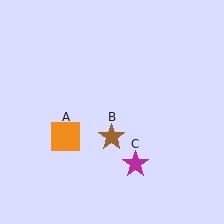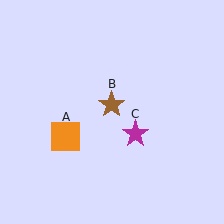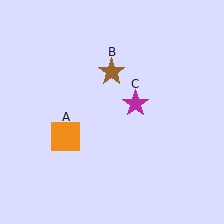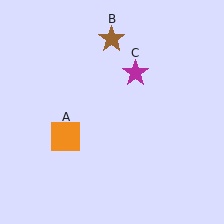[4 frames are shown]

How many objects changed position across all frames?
2 objects changed position: brown star (object B), magenta star (object C).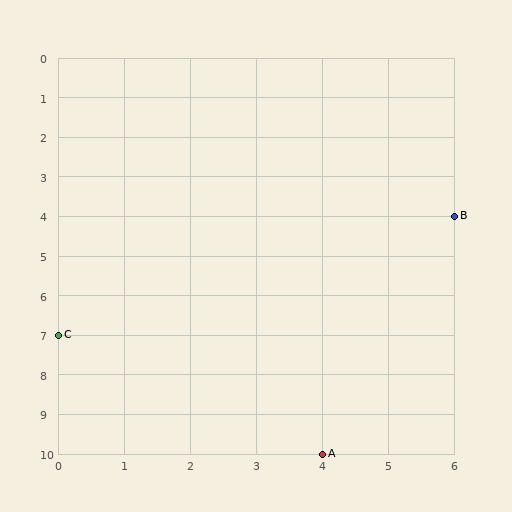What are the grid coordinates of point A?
Point A is at grid coordinates (4, 10).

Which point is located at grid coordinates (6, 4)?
Point B is at (6, 4).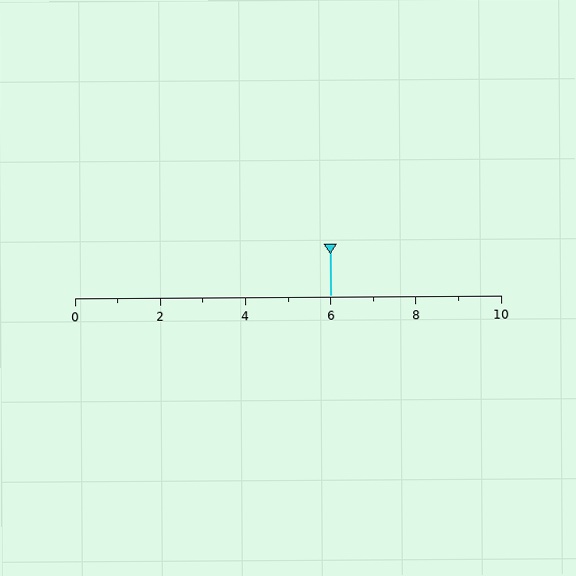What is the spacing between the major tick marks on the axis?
The major ticks are spaced 2 apart.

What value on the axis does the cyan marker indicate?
The marker indicates approximately 6.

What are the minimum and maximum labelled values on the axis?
The axis runs from 0 to 10.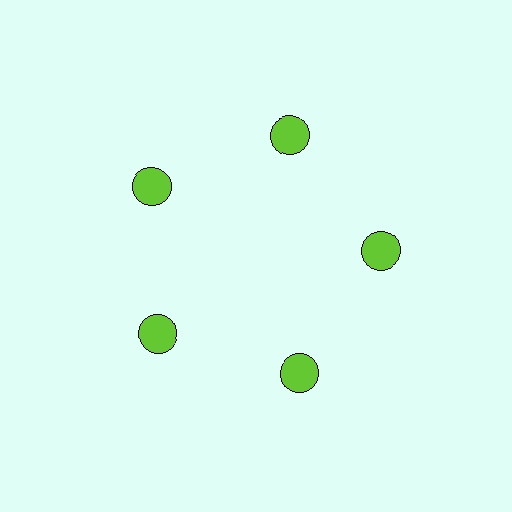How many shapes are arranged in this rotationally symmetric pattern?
There are 5 shapes, arranged in 5 groups of 1.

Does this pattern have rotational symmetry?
Yes, this pattern has 5-fold rotational symmetry. It looks the same after rotating 72 degrees around the center.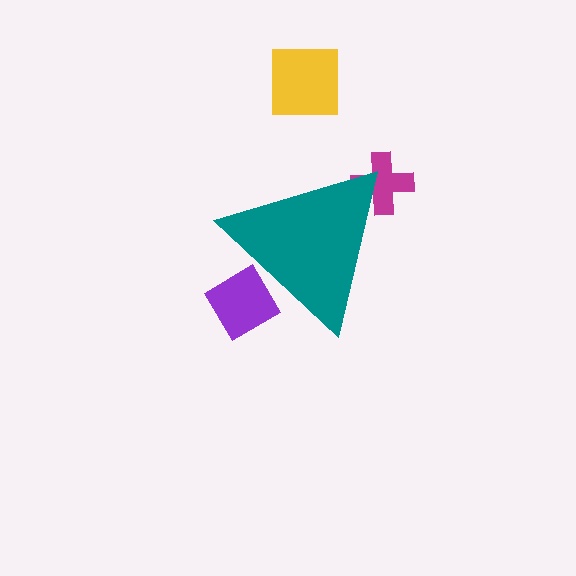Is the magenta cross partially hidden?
Yes, the magenta cross is partially hidden behind the teal triangle.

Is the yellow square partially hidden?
No, the yellow square is fully visible.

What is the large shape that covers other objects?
A teal triangle.